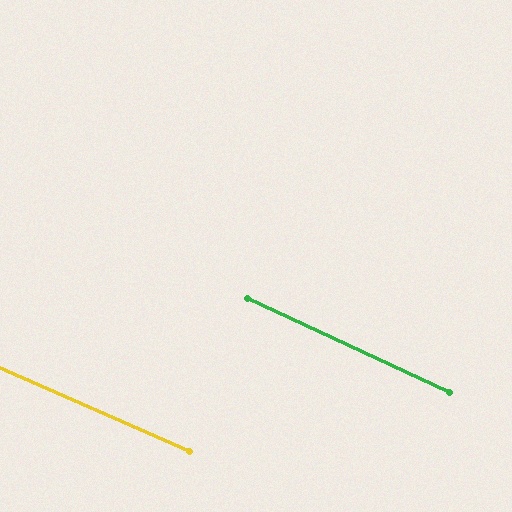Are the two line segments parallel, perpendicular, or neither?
Parallel — their directions differ by only 1.3°.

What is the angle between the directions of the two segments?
Approximately 1 degree.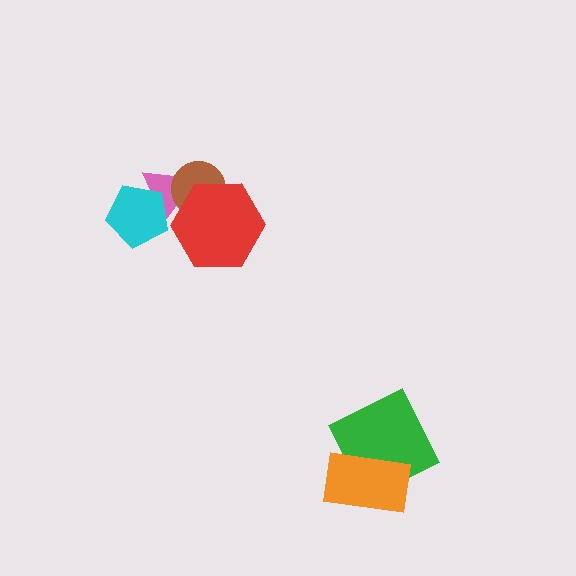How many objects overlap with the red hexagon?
2 objects overlap with the red hexagon.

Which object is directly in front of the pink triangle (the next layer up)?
The brown circle is directly in front of the pink triangle.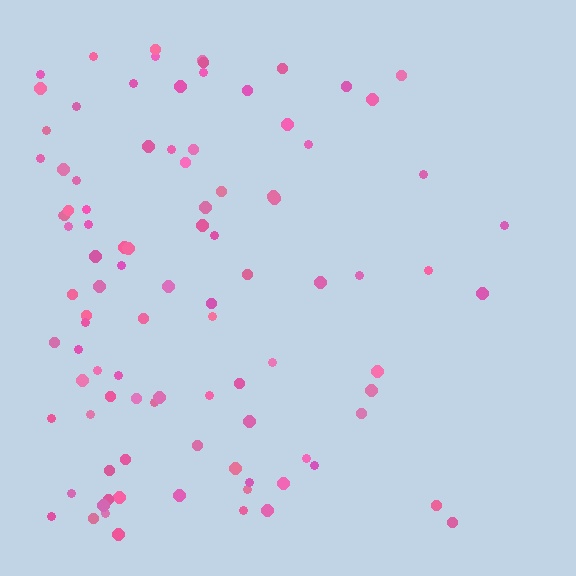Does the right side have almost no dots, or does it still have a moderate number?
Still a moderate number, just noticeably fewer than the left.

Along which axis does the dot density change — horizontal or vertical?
Horizontal.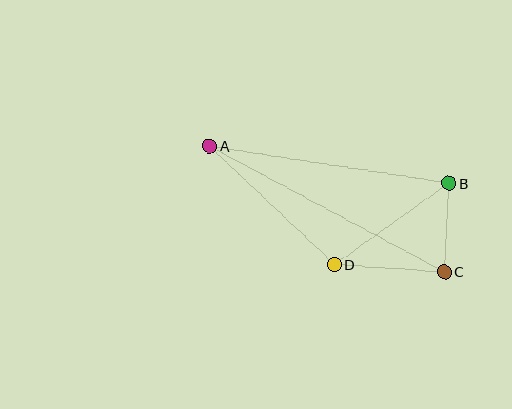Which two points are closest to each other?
Points B and C are closest to each other.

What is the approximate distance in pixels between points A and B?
The distance between A and B is approximately 242 pixels.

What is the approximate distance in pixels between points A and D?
The distance between A and D is approximately 171 pixels.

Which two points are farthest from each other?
Points A and C are farthest from each other.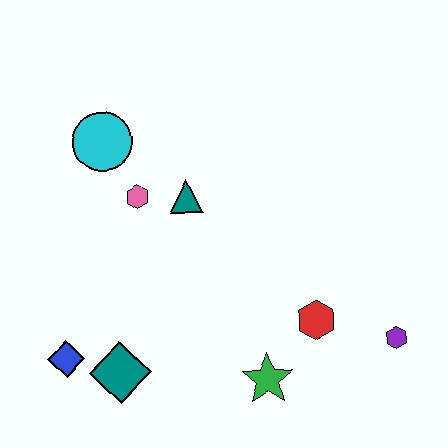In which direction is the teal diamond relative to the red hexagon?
The teal diamond is to the left of the red hexagon.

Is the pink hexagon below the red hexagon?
No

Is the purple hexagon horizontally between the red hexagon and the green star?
No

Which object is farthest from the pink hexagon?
The purple hexagon is farthest from the pink hexagon.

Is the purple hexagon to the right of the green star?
Yes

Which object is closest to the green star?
The red hexagon is closest to the green star.